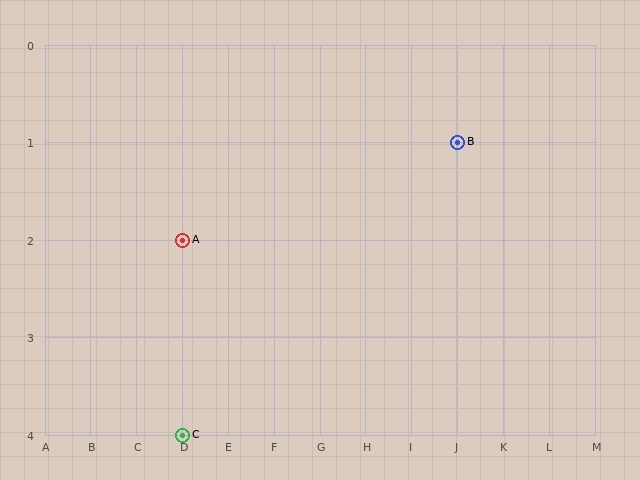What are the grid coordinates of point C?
Point C is at grid coordinates (D, 4).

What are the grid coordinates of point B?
Point B is at grid coordinates (J, 1).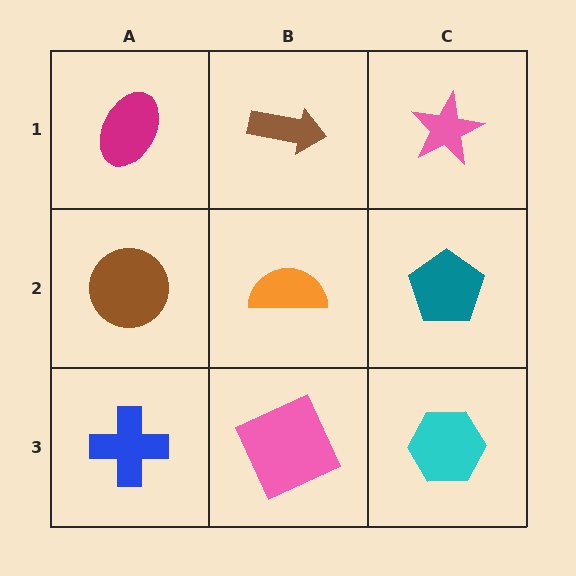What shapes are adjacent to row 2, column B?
A brown arrow (row 1, column B), a pink square (row 3, column B), a brown circle (row 2, column A), a teal pentagon (row 2, column C).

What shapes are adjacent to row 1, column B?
An orange semicircle (row 2, column B), a magenta ellipse (row 1, column A), a pink star (row 1, column C).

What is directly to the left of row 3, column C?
A pink square.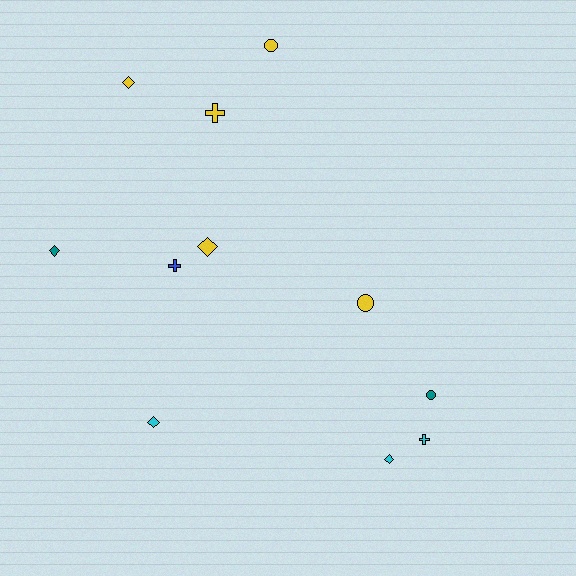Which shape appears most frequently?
Diamond, with 5 objects.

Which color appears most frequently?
Yellow, with 5 objects.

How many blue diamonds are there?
There are no blue diamonds.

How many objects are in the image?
There are 11 objects.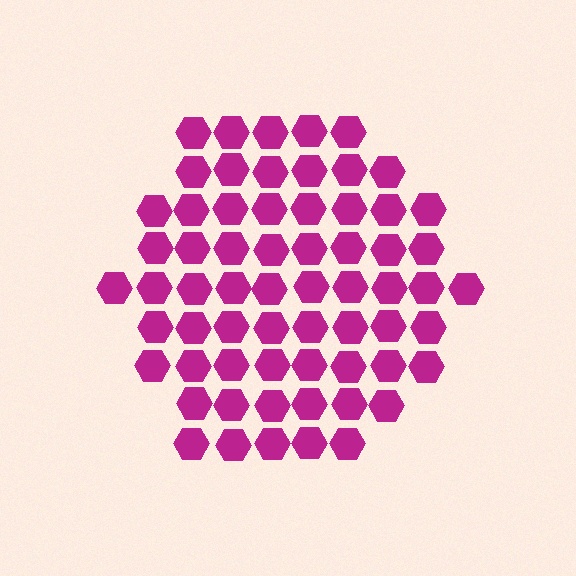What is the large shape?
The large shape is a hexagon.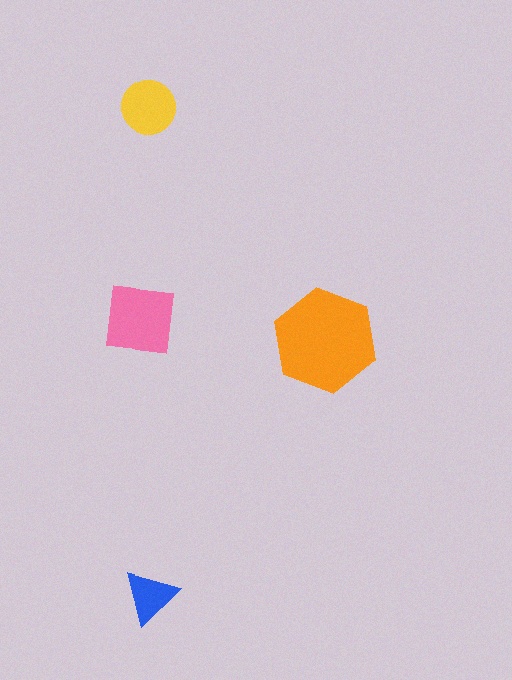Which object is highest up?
The yellow circle is topmost.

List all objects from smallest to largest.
The blue triangle, the yellow circle, the pink square, the orange hexagon.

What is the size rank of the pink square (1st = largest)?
2nd.